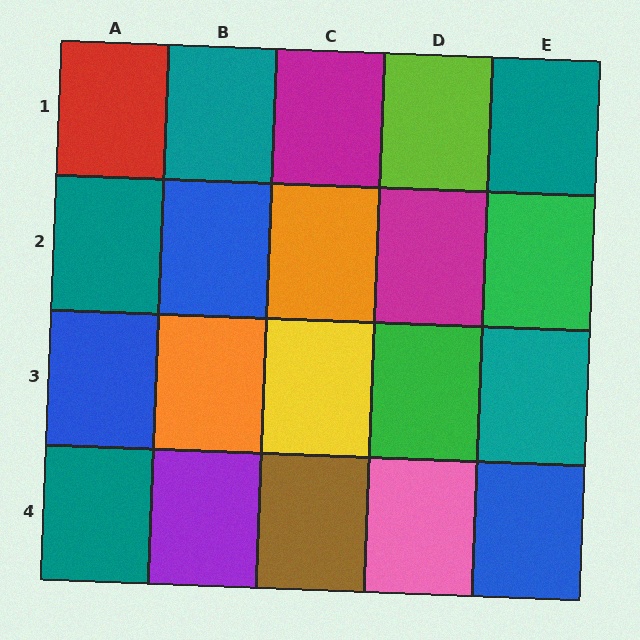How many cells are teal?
5 cells are teal.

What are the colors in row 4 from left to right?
Teal, purple, brown, pink, blue.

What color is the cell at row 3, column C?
Yellow.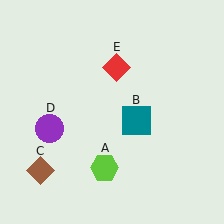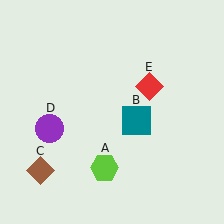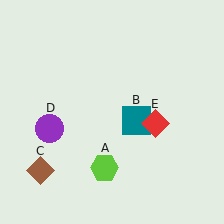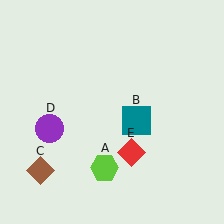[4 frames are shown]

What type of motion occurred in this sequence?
The red diamond (object E) rotated clockwise around the center of the scene.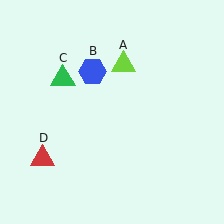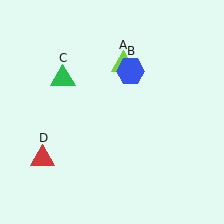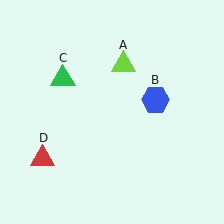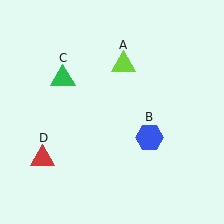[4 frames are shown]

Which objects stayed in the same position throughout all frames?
Lime triangle (object A) and green triangle (object C) and red triangle (object D) remained stationary.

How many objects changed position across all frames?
1 object changed position: blue hexagon (object B).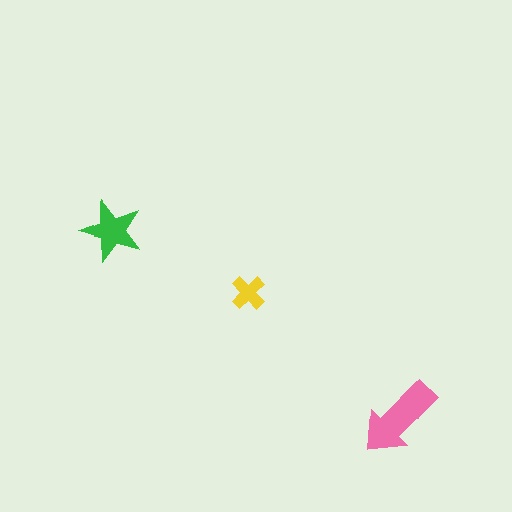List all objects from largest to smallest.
The pink arrow, the green star, the yellow cross.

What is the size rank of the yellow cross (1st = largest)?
3rd.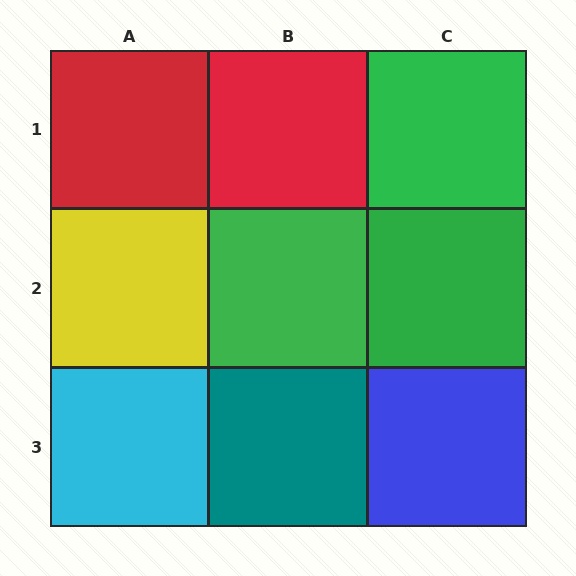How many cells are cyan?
1 cell is cyan.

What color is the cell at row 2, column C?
Green.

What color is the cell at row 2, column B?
Green.